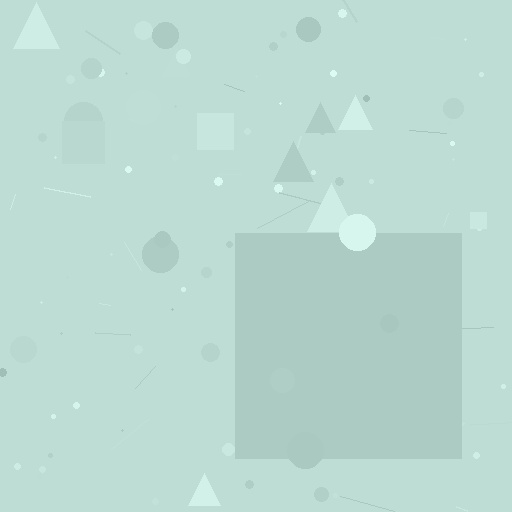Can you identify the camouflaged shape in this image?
The camouflaged shape is a square.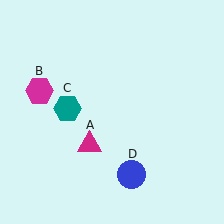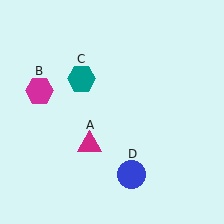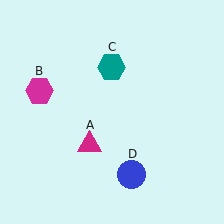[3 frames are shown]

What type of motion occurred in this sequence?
The teal hexagon (object C) rotated clockwise around the center of the scene.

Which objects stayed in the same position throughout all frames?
Magenta triangle (object A) and magenta hexagon (object B) and blue circle (object D) remained stationary.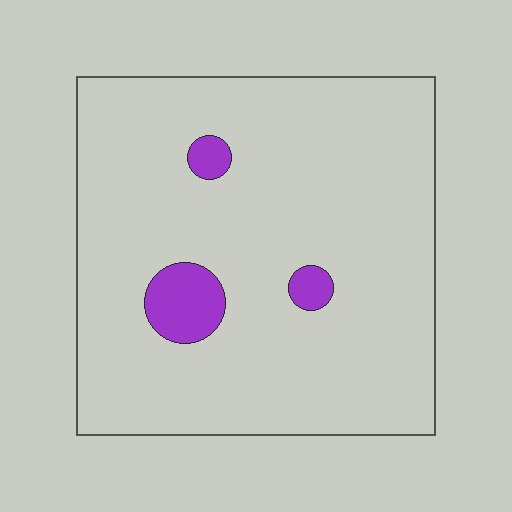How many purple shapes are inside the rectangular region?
3.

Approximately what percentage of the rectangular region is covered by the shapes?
Approximately 5%.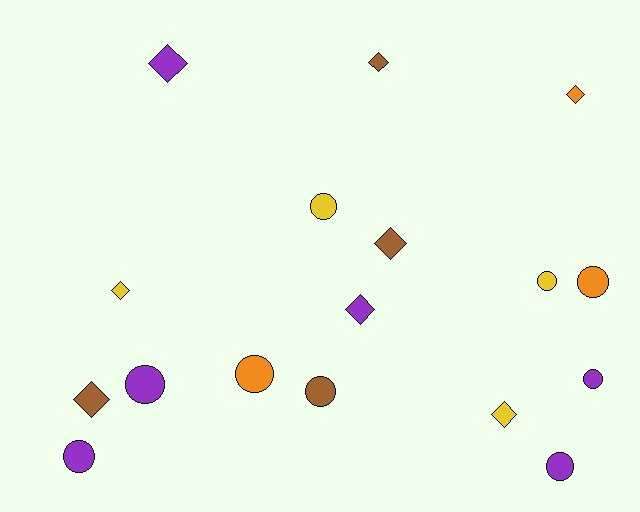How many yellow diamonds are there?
There are 2 yellow diamonds.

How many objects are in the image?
There are 17 objects.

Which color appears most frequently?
Purple, with 6 objects.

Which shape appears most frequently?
Circle, with 9 objects.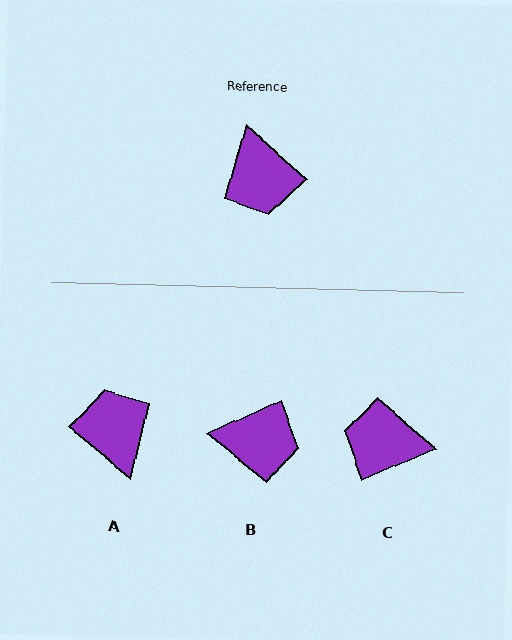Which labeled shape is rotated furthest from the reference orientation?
A, about 178 degrees away.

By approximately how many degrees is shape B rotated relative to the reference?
Approximately 67 degrees counter-clockwise.